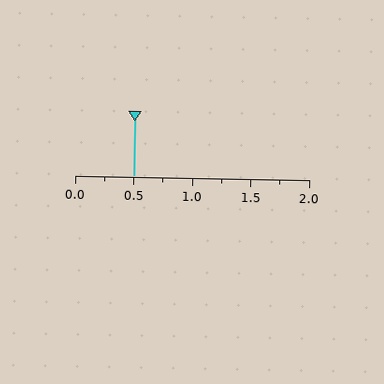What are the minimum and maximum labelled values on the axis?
The axis runs from 0.0 to 2.0.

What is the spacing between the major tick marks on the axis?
The major ticks are spaced 0.5 apart.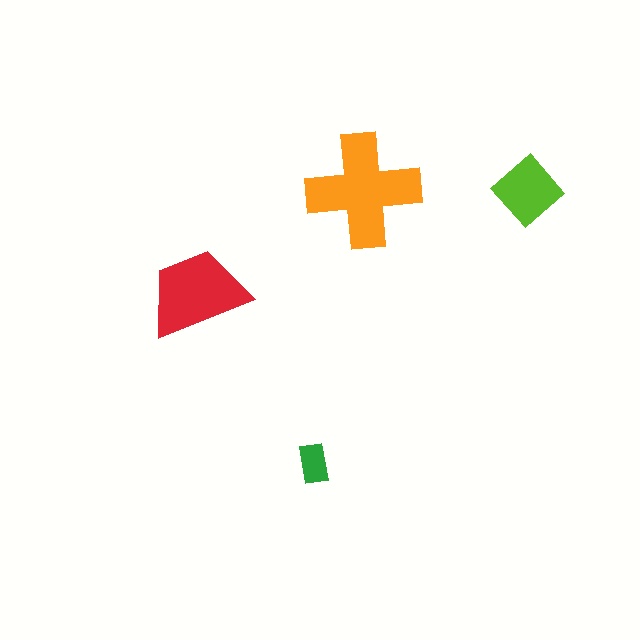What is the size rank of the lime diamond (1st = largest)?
3rd.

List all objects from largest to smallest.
The orange cross, the red trapezoid, the lime diamond, the green rectangle.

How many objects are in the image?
There are 4 objects in the image.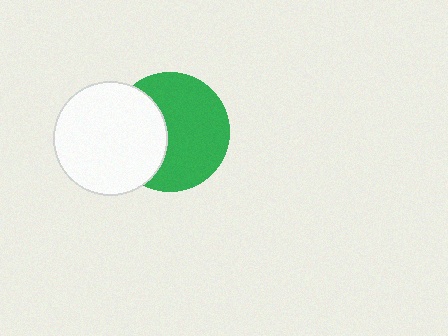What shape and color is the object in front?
The object in front is a white circle.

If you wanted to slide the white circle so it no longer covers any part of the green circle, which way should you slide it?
Slide it left — that is the most direct way to separate the two shapes.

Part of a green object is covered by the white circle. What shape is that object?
It is a circle.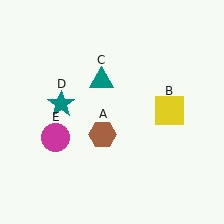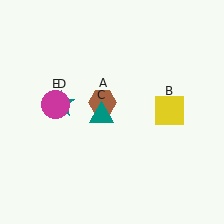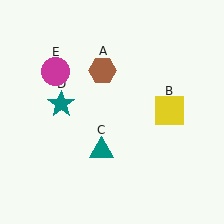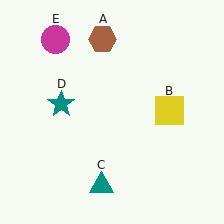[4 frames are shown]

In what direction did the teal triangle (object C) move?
The teal triangle (object C) moved down.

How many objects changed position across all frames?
3 objects changed position: brown hexagon (object A), teal triangle (object C), magenta circle (object E).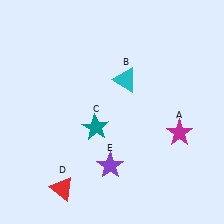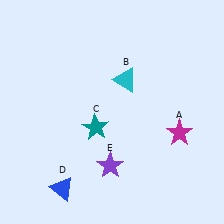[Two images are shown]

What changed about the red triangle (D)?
In Image 1, D is red. In Image 2, it changed to blue.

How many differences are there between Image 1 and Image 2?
There is 1 difference between the two images.